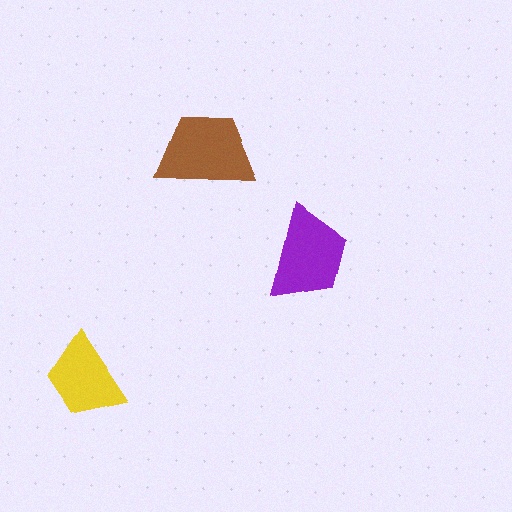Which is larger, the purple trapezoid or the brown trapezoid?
The brown one.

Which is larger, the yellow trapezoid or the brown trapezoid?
The brown one.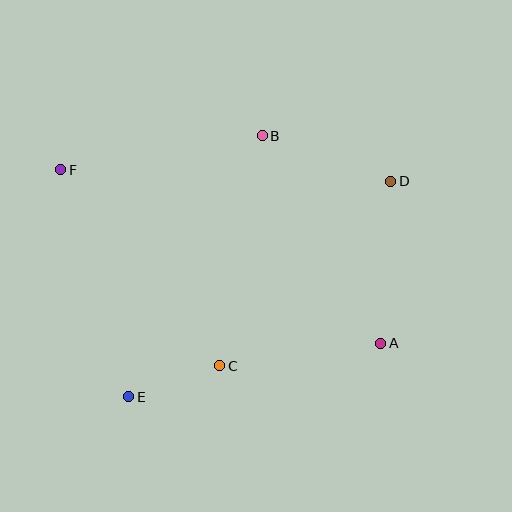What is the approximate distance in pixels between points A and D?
The distance between A and D is approximately 162 pixels.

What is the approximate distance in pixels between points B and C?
The distance between B and C is approximately 234 pixels.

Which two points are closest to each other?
Points C and E are closest to each other.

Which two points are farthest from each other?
Points A and F are farthest from each other.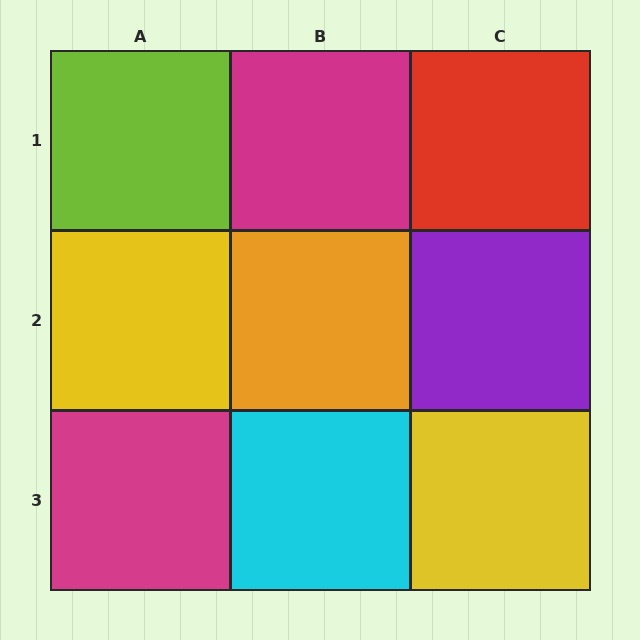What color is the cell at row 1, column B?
Magenta.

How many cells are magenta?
2 cells are magenta.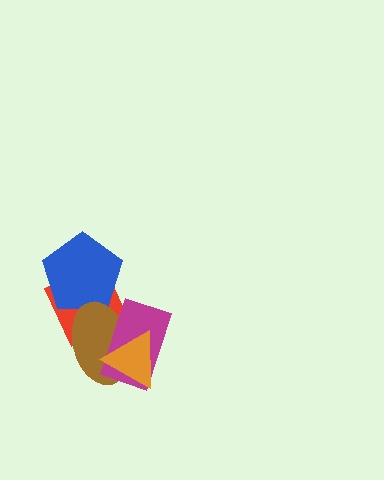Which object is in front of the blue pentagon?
The brown ellipse is in front of the blue pentagon.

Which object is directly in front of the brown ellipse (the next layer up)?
The magenta rectangle is directly in front of the brown ellipse.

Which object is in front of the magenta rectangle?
The orange triangle is in front of the magenta rectangle.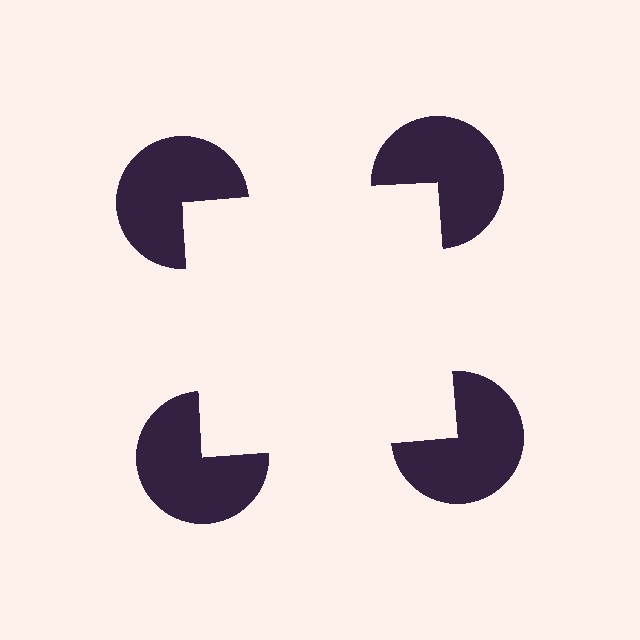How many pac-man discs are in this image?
There are 4 — one at each vertex of the illusory square.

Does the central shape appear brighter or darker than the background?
It typically appears slightly brighter than the background, even though no actual brightness change is drawn.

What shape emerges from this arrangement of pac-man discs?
An illusory square — its edges are inferred from the aligned wedge cuts in the pac-man discs, not physically drawn.